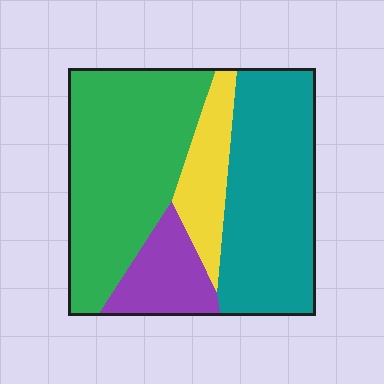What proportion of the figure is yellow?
Yellow covers 12% of the figure.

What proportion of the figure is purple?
Purple covers 12% of the figure.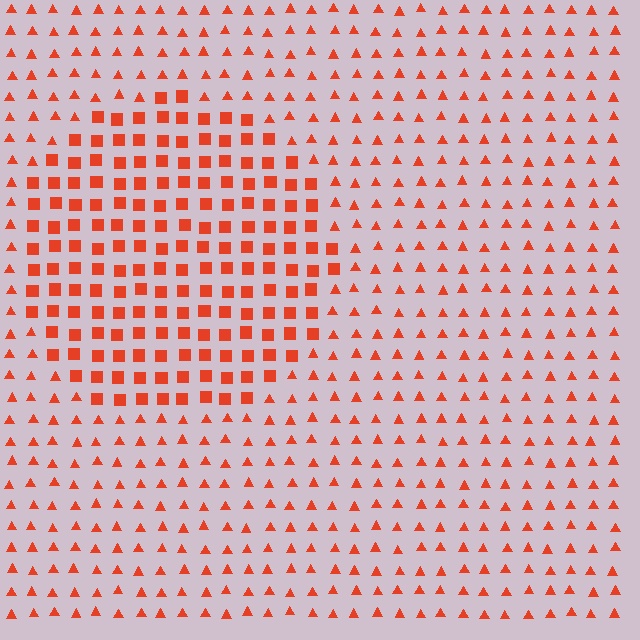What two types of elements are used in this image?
The image uses squares inside the circle region and triangles outside it.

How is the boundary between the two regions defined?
The boundary is defined by a change in element shape: squares inside vs. triangles outside. All elements share the same color and spacing.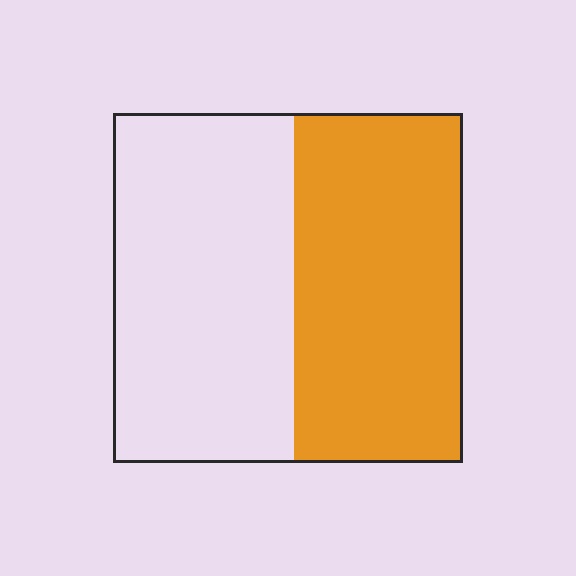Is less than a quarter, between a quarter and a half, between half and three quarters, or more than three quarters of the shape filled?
Between a quarter and a half.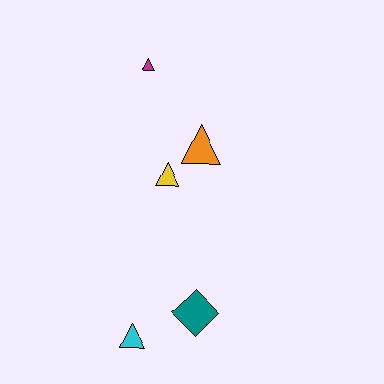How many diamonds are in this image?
There is 1 diamond.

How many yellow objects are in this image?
There is 1 yellow object.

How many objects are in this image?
There are 5 objects.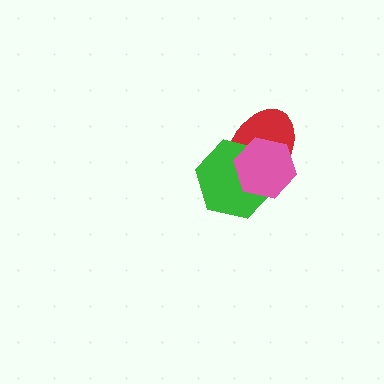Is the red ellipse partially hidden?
Yes, it is partially covered by another shape.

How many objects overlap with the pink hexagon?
2 objects overlap with the pink hexagon.